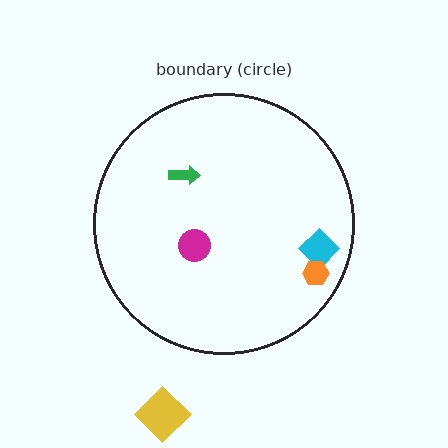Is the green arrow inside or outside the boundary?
Inside.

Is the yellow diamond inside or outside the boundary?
Outside.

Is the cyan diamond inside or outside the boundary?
Inside.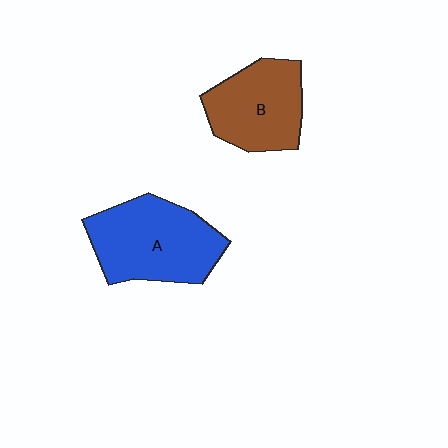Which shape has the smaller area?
Shape B (brown).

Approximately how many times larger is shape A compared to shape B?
Approximately 1.3 times.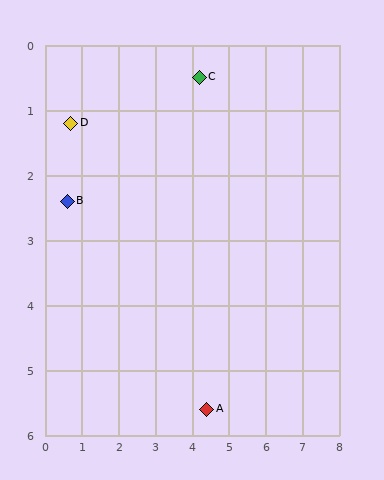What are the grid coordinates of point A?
Point A is at approximately (4.4, 5.6).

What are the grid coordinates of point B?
Point B is at approximately (0.6, 2.4).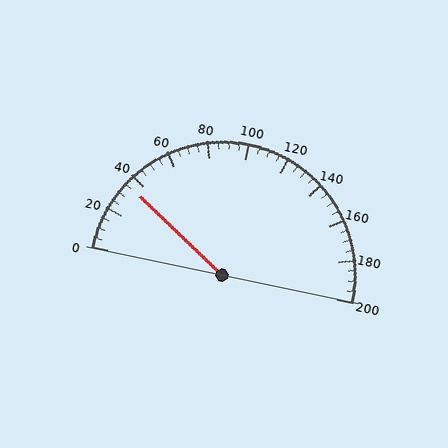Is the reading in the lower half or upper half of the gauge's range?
The reading is in the lower half of the range (0 to 200).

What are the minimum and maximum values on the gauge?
The gauge ranges from 0 to 200.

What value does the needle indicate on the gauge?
The needle indicates approximately 35.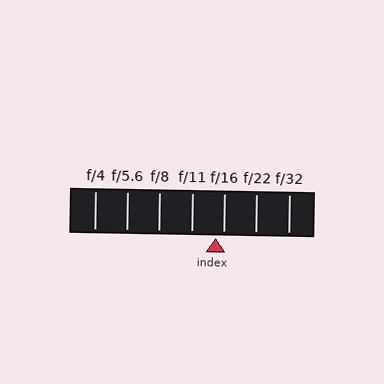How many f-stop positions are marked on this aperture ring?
There are 7 f-stop positions marked.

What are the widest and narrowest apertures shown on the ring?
The widest aperture shown is f/4 and the narrowest is f/32.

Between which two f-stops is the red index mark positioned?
The index mark is between f/11 and f/16.